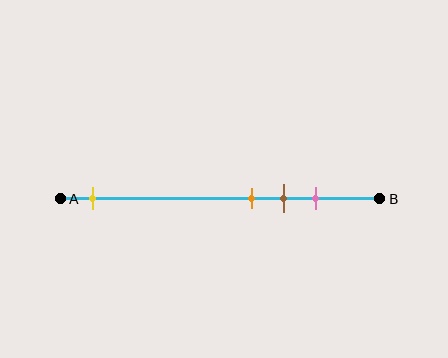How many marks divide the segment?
There are 4 marks dividing the segment.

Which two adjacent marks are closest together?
The orange and brown marks are the closest adjacent pair.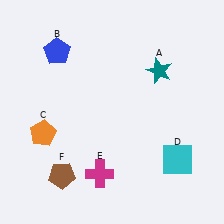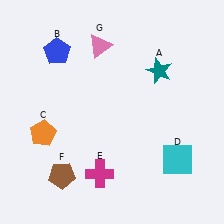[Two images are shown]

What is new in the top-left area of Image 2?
A pink triangle (G) was added in the top-left area of Image 2.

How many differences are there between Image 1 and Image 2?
There is 1 difference between the two images.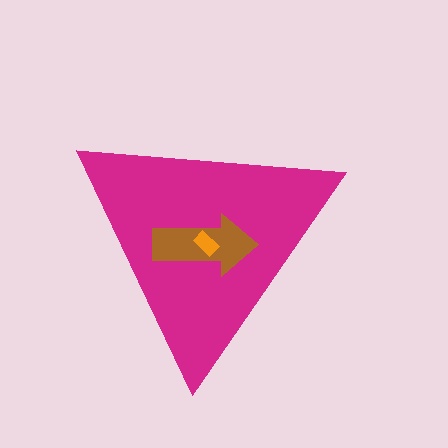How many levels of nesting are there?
3.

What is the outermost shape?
The magenta triangle.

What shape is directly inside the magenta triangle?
The brown arrow.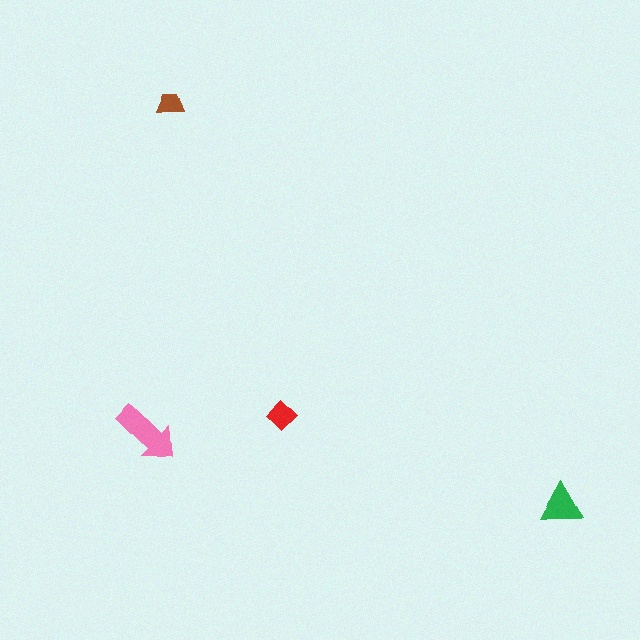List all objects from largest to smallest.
The pink arrow, the green triangle, the red diamond, the brown trapezoid.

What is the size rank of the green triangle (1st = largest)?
2nd.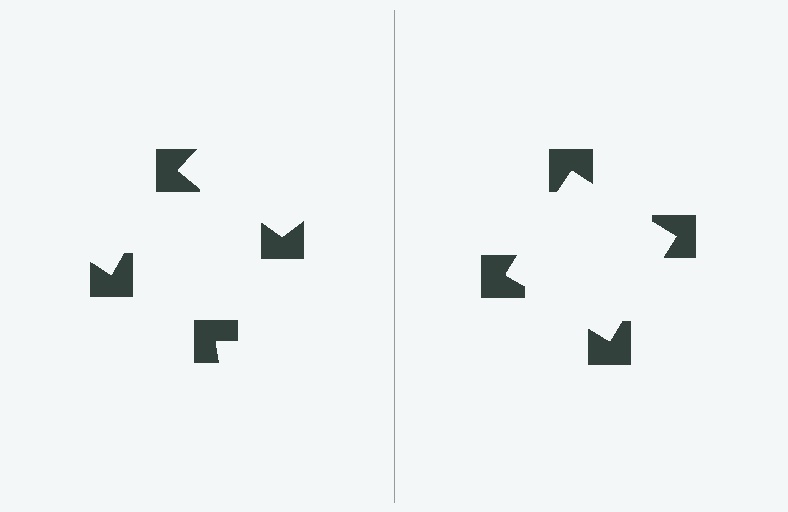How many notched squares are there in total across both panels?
8 — 4 on each side.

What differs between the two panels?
The notched squares are positioned identically on both sides; only the wedge orientations differ. On the right they align to a square; on the left they are misaligned.